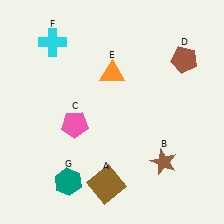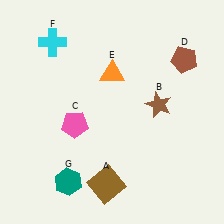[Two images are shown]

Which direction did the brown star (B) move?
The brown star (B) moved up.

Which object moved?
The brown star (B) moved up.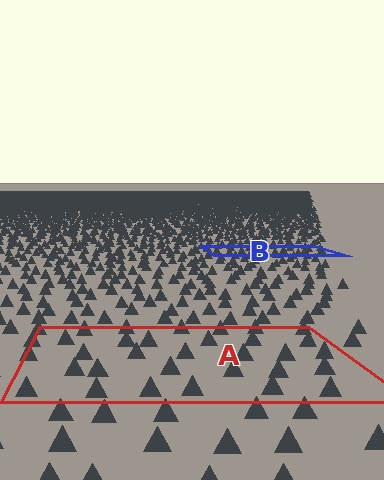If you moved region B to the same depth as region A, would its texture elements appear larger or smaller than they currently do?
They would appear larger. At a closer depth, the same texture elements are projected at a bigger on-screen size.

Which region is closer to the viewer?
Region A is closer. The texture elements there are larger and more spread out.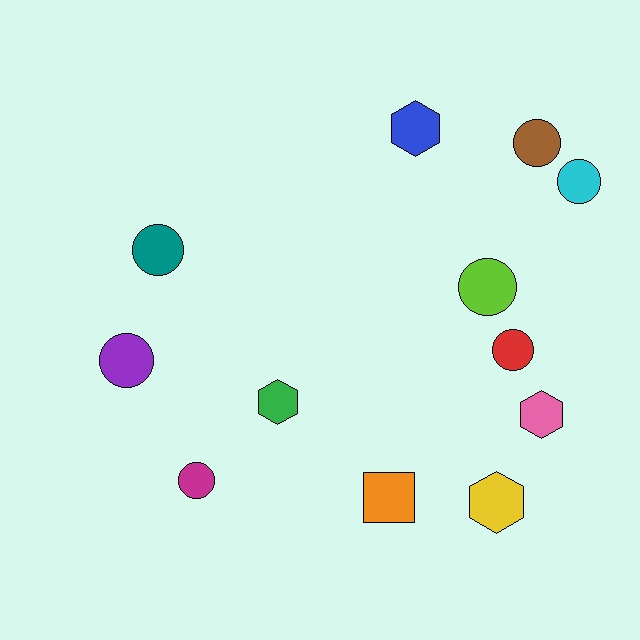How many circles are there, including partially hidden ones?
There are 7 circles.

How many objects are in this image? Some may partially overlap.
There are 12 objects.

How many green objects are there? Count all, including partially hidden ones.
There is 1 green object.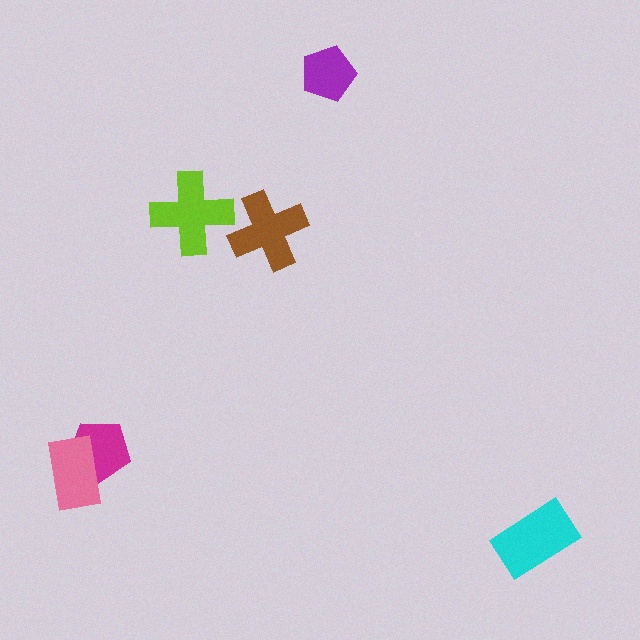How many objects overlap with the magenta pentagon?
1 object overlaps with the magenta pentagon.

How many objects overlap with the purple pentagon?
0 objects overlap with the purple pentagon.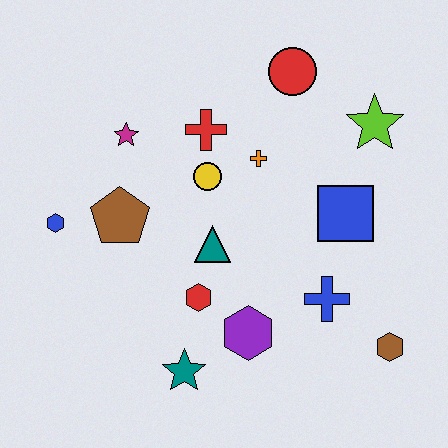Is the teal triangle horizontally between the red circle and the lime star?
No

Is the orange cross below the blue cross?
No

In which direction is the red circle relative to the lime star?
The red circle is to the left of the lime star.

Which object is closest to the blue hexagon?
The brown pentagon is closest to the blue hexagon.